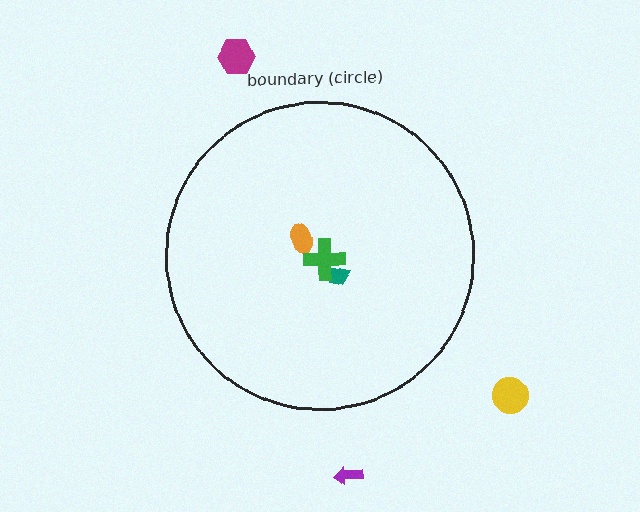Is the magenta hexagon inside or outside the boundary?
Outside.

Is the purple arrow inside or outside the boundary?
Outside.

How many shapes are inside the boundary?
3 inside, 3 outside.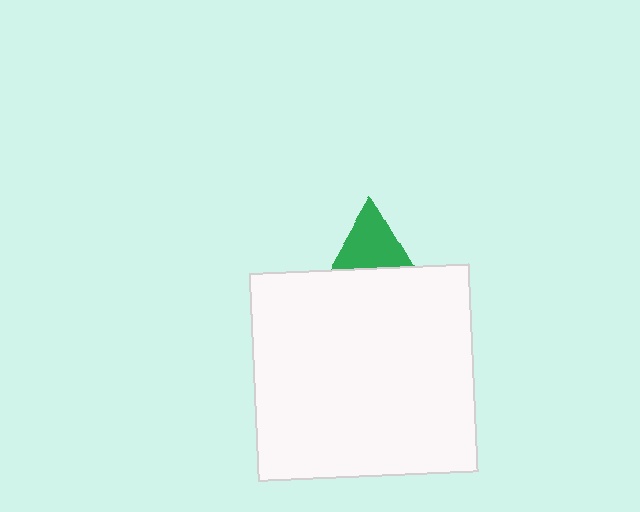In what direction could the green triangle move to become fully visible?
The green triangle could move up. That would shift it out from behind the white rectangle entirely.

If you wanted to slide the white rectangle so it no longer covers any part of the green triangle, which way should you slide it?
Slide it down — that is the most direct way to separate the two shapes.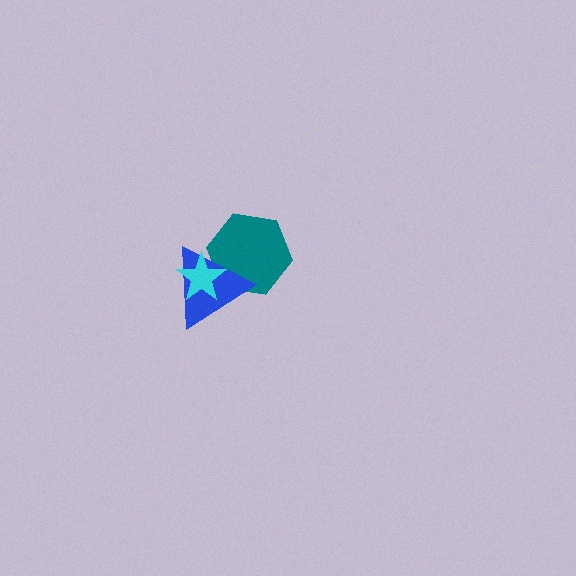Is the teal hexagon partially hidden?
Yes, it is partially covered by another shape.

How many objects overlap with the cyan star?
2 objects overlap with the cyan star.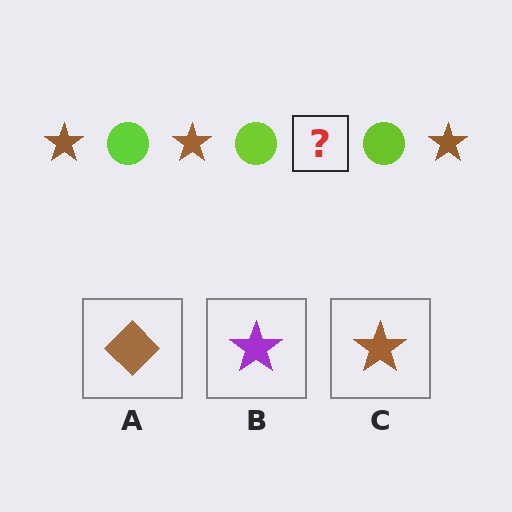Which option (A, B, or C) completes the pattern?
C.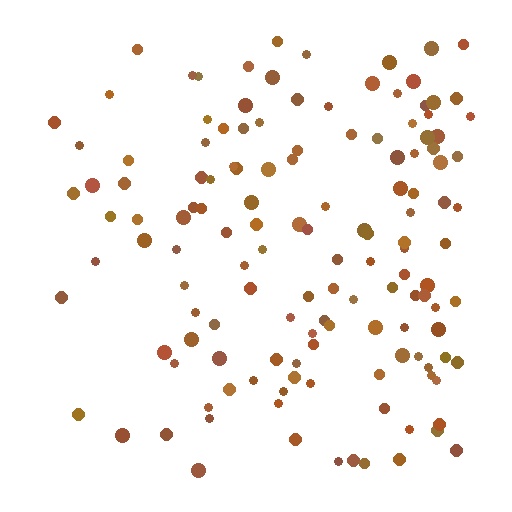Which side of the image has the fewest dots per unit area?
The left.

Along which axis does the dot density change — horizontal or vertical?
Horizontal.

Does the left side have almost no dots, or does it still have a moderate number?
Still a moderate number, just noticeably fewer than the right.